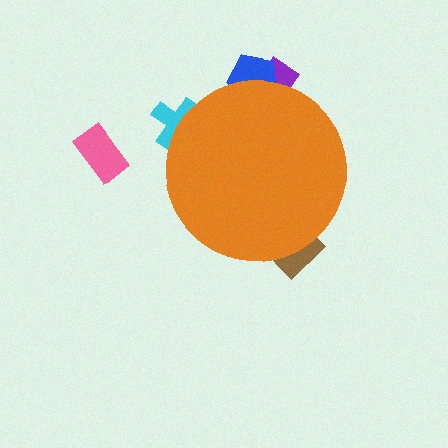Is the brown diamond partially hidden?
Yes, the brown diamond is partially hidden behind the orange circle.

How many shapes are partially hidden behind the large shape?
4 shapes are partially hidden.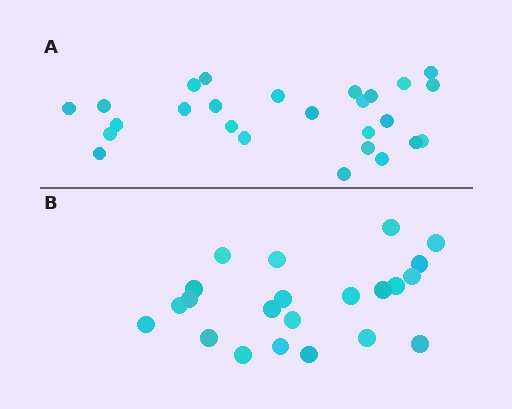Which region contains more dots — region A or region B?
Region A (the top region) has more dots.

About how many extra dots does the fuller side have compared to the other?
Region A has about 4 more dots than region B.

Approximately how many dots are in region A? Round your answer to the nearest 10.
About 30 dots. (The exact count is 26, which rounds to 30.)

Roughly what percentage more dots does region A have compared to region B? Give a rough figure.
About 20% more.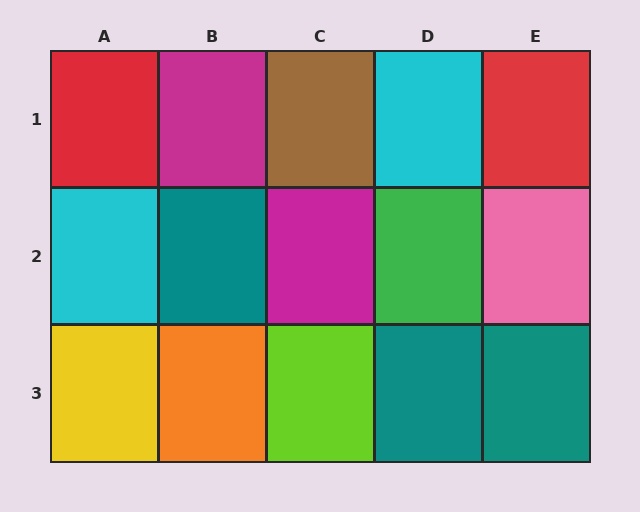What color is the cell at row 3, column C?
Lime.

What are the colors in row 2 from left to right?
Cyan, teal, magenta, green, pink.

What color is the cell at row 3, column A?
Yellow.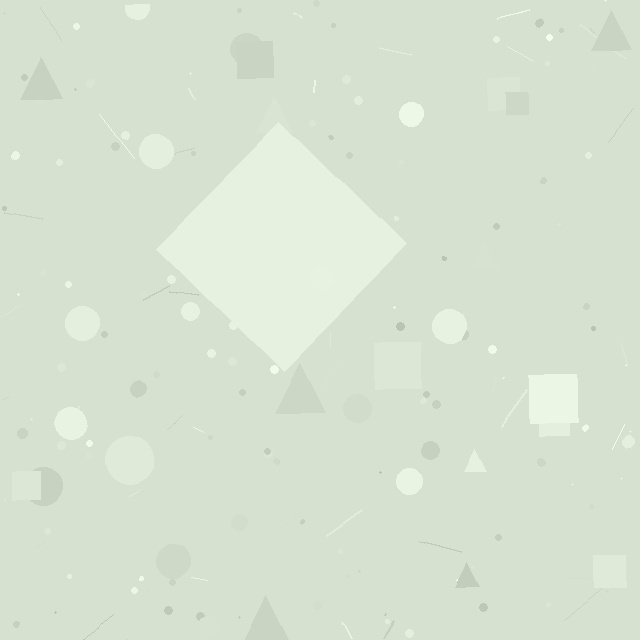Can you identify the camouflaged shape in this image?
The camouflaged shape is a diamond.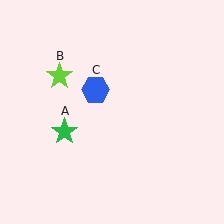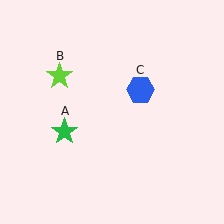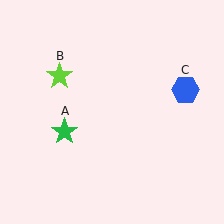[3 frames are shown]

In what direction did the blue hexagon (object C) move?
The blue hexagon (object C) moved right.